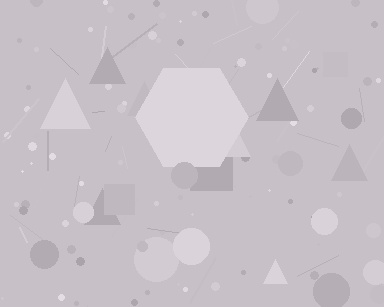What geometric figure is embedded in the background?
A hexagon is embedded in the background.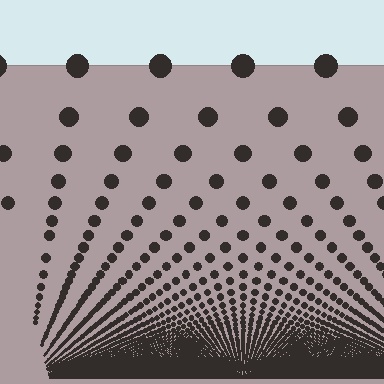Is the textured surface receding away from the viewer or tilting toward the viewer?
The surface appears to tilt toward the viewer. Texture elements get larger and sparser toward the top.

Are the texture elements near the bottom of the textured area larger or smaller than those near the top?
Smaller. The gradient is inverted — elements near the bottom are smaller and denser.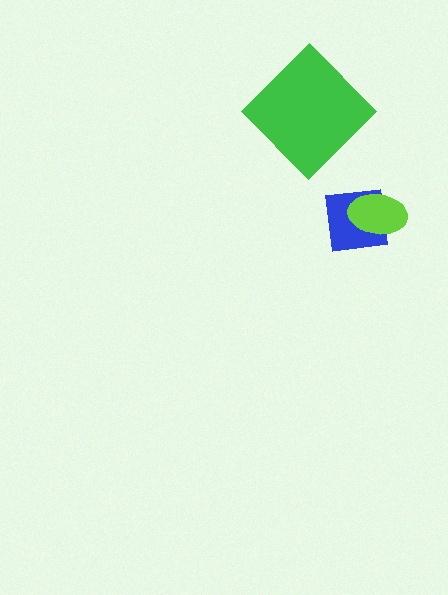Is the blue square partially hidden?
Yes, it is partially covered by another shape.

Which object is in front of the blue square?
The lime ellipse is in front of the blue square.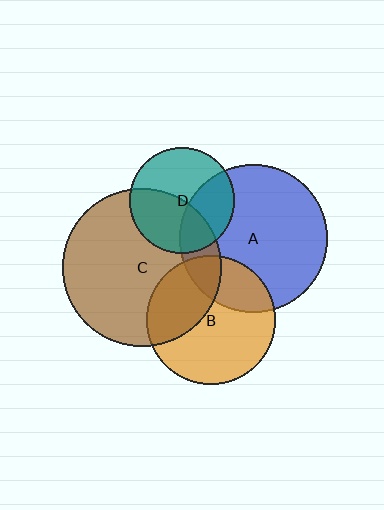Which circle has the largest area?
Circle C (brown).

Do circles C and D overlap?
Yes.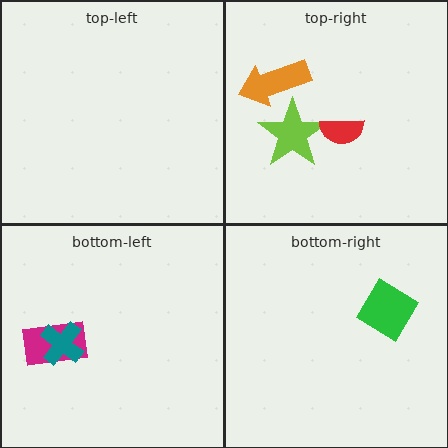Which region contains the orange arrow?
The top-right region.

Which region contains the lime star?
The top-right region.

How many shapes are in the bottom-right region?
1.